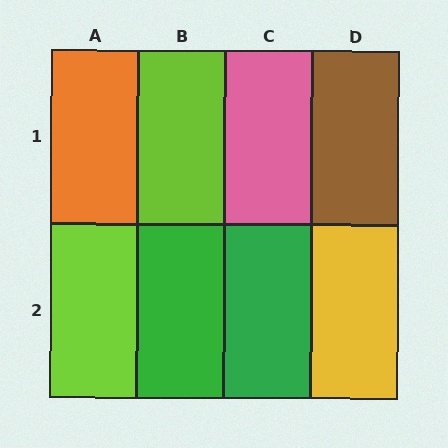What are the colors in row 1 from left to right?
Orange, lime, pink, brown.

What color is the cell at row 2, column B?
Green.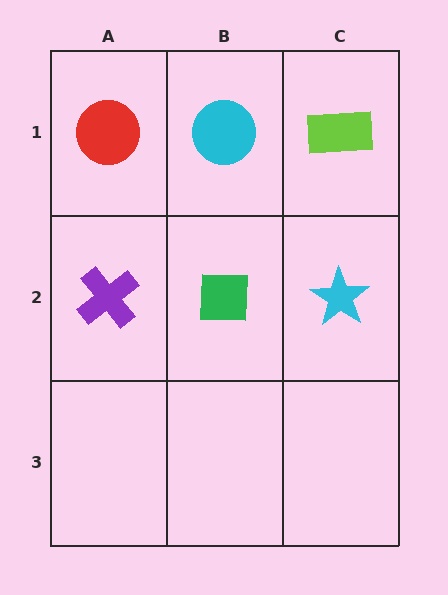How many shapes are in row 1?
3 shapes.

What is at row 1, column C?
A lime rectangle.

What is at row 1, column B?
A cyan circle.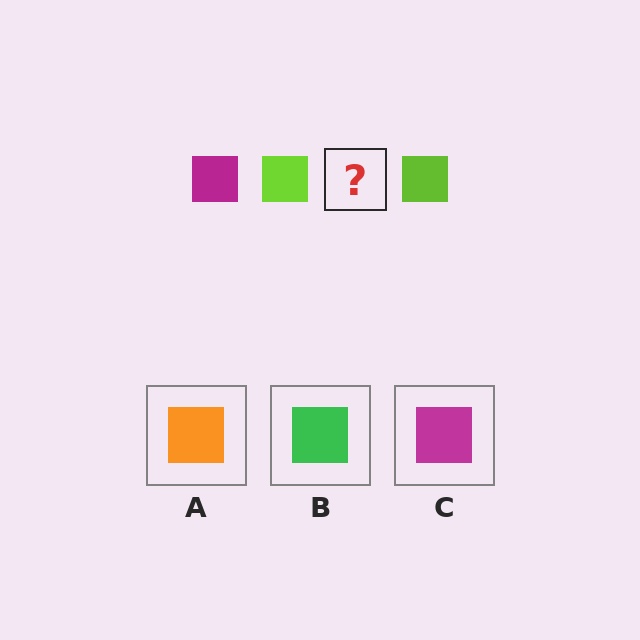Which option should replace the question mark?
Option C.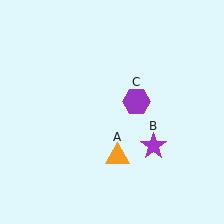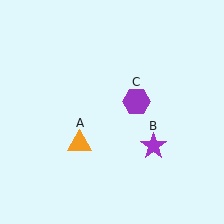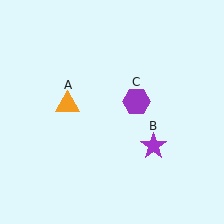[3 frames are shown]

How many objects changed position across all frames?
1 object changed position: orange triangle (object A).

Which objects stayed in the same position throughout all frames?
Purple star (object B) and purple hexagon (object C) remained stationary.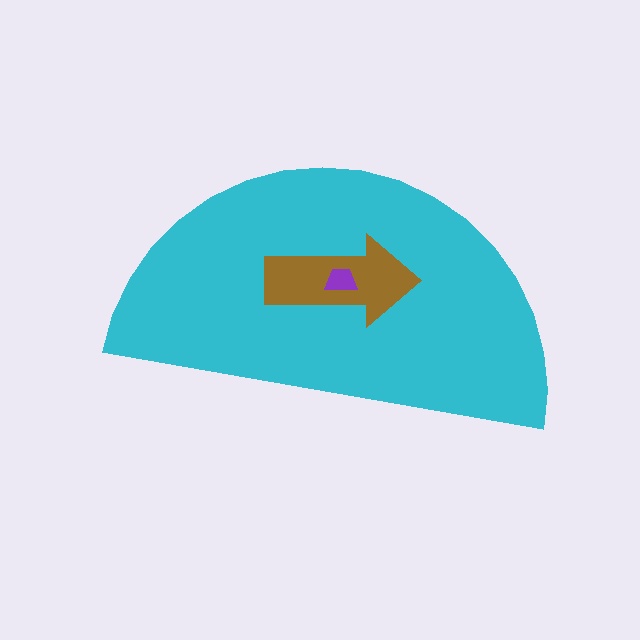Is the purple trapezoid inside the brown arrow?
Yes.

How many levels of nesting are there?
3.